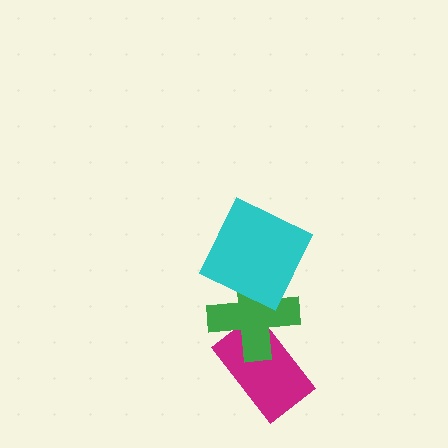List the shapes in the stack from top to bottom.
From top to bottom: the cyan square, the green cross, the magenta rectangle.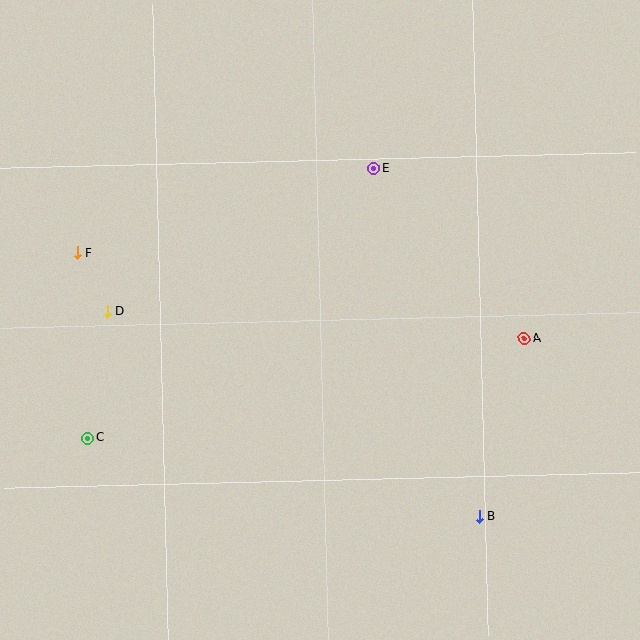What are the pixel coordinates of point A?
Point A is at (524, 338).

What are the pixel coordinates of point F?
Point F is at (77, 253).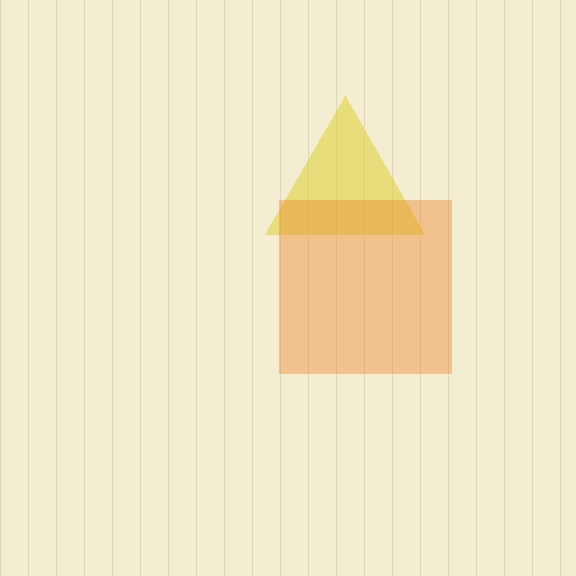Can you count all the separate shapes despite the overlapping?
Yes, there are 2 separate shapes.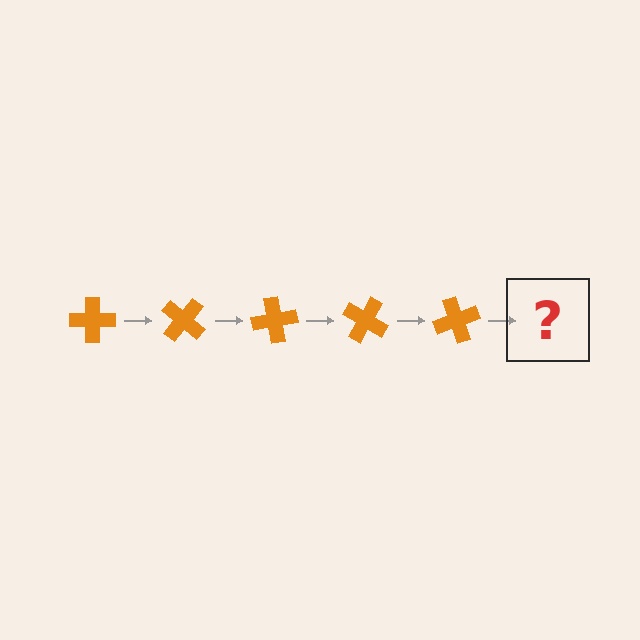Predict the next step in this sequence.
The next step is an orange cross rotated 200 degrees.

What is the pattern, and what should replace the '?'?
The pattern is that the cross rotates 40 degrees each step. The '?' should be an orange cross rotated 200 degrees.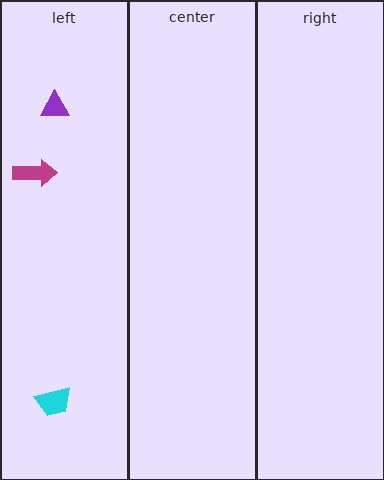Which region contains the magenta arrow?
The left region.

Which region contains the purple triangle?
The left region.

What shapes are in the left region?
The cyan trapezoid, the magenta arrow, the purple triangle.